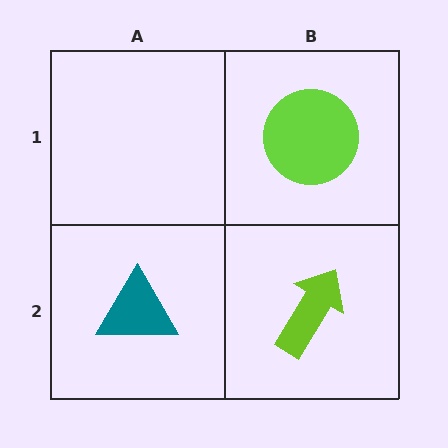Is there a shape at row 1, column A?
No, that cell is empty.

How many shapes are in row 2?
2 shapes.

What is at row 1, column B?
A lime circle.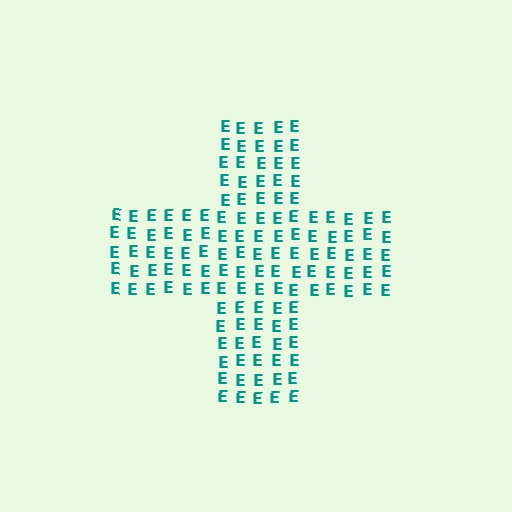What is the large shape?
The large shape is a cross.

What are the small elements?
The small elements are letter E's.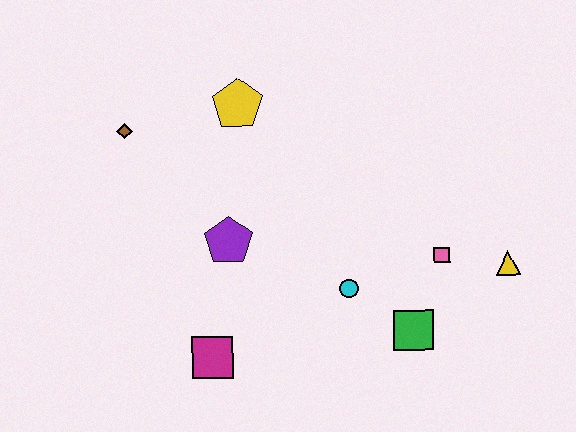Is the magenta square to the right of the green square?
No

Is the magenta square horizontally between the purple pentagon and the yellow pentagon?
No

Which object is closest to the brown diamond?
The yellow pentagon is closest to the brown diamond.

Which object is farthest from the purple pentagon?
The yellow triangle is farthest from the purple pentagon.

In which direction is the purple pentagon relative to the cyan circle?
The purple pentagon is to the left of the cyan circle.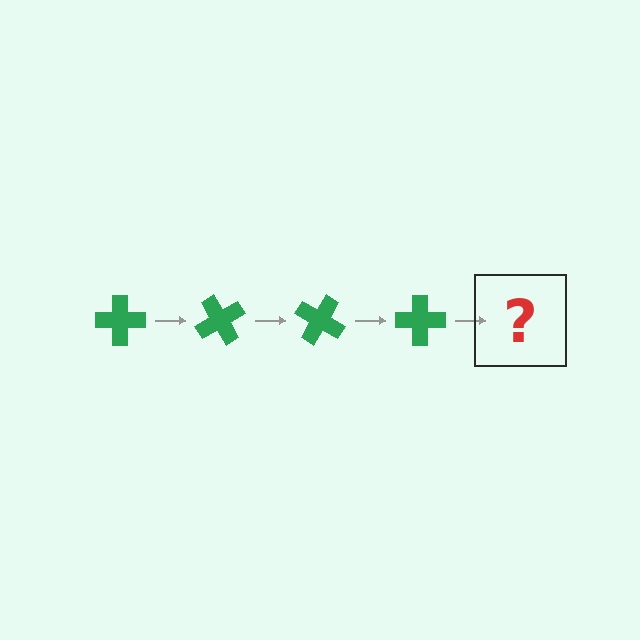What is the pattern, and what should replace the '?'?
The pattern is that the cross rotates 60 degrees each step. The '?' should be a green cross rotated 240 degrees.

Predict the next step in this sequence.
The next step is a green cross rotated 240 degrees.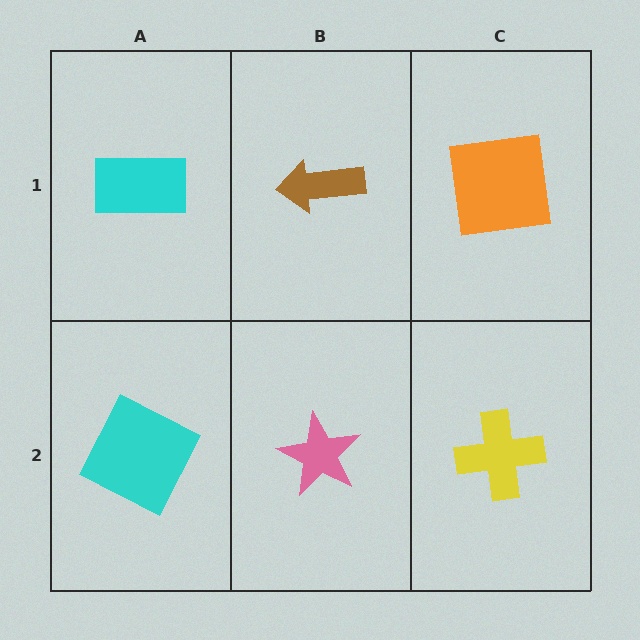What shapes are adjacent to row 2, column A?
A cyan rectangle (row 1, column A), a pink star (row 2, column B).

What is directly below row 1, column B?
A pink star.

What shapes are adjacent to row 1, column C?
A yellow cross (row 2, column C), a brown arrow (row 1, column B).